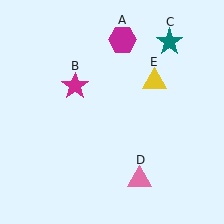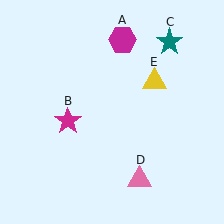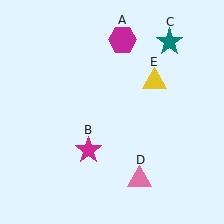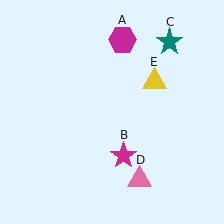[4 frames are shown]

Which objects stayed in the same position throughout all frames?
Magenta hexagon (object A) and teal star (object C) and pink triangle (object D) and yellow triangle (object E) remained stationary.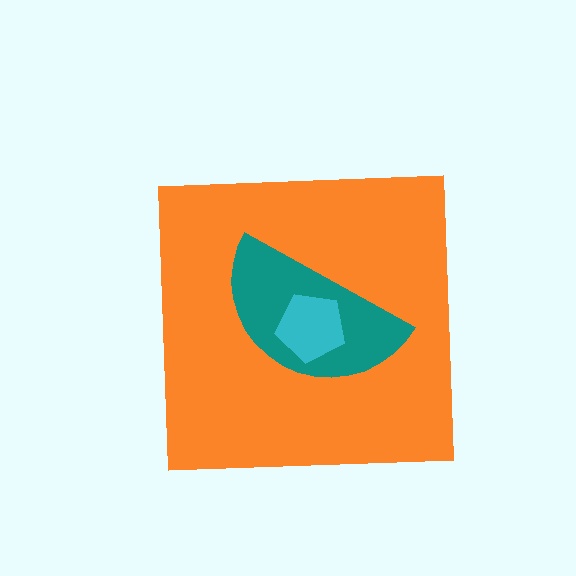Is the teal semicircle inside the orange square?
Yes.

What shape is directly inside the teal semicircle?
The cyan pentagon.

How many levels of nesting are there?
3.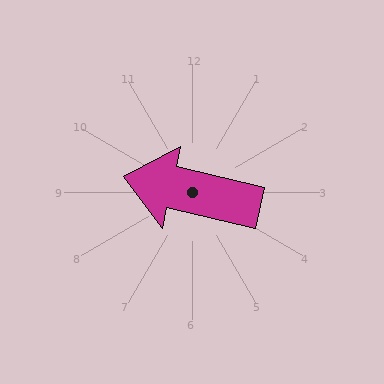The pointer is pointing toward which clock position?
Roughly 9 o'clock.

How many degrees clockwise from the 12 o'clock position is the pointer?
Approximately 283 degrees.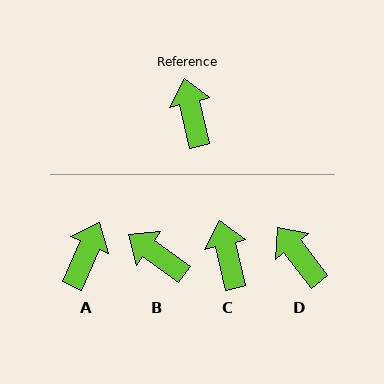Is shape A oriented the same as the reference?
No, it is off by about 37 degrees.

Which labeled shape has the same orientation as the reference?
C.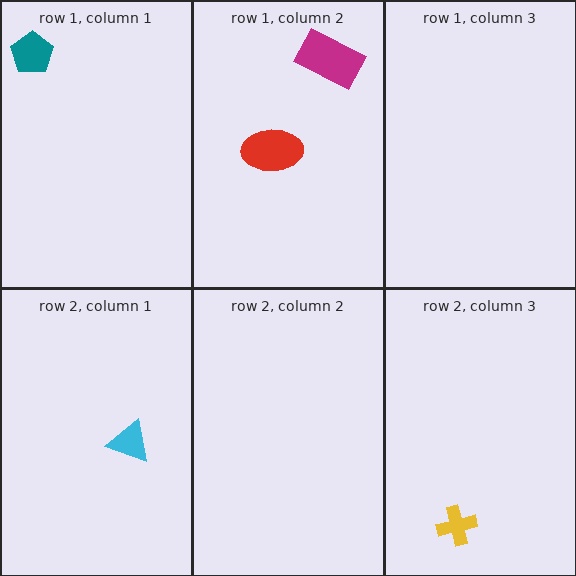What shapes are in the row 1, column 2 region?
The magenta rectangle, the red ellipse.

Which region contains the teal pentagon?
The row 1, column 1 region.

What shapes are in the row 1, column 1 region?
The teal pentagon.